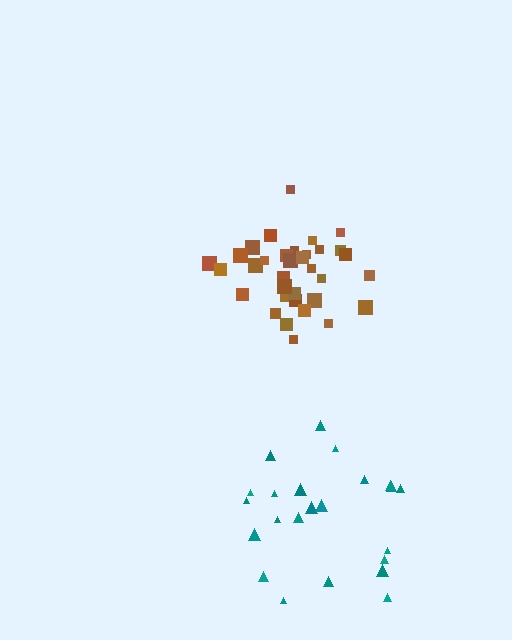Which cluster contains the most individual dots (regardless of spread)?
Brown (34).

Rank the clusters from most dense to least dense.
brown, teal.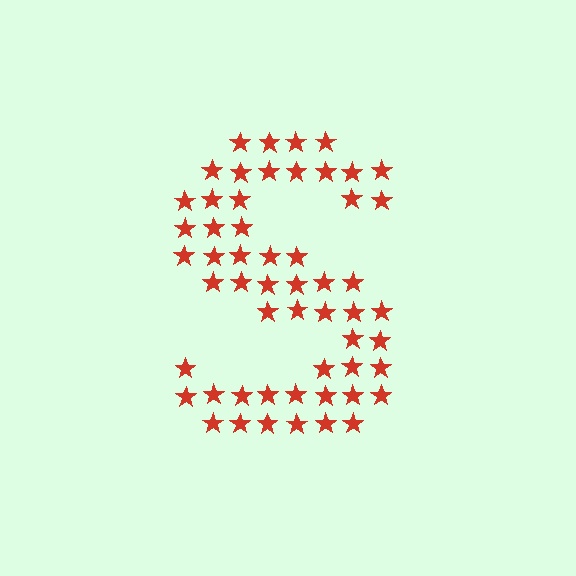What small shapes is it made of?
It is made of small stars.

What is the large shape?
The large shape is the letter S.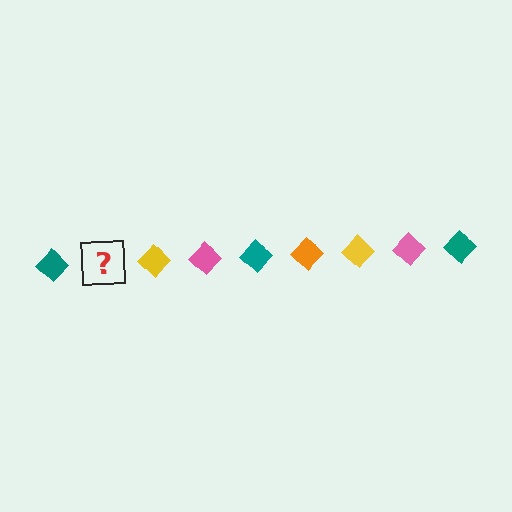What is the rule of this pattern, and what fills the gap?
The rule is that the pattern cycles through teal, orange, yellow, pink diamonds. The gap should be filled with an orange diamond.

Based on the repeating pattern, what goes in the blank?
The blank should be an orange diamond.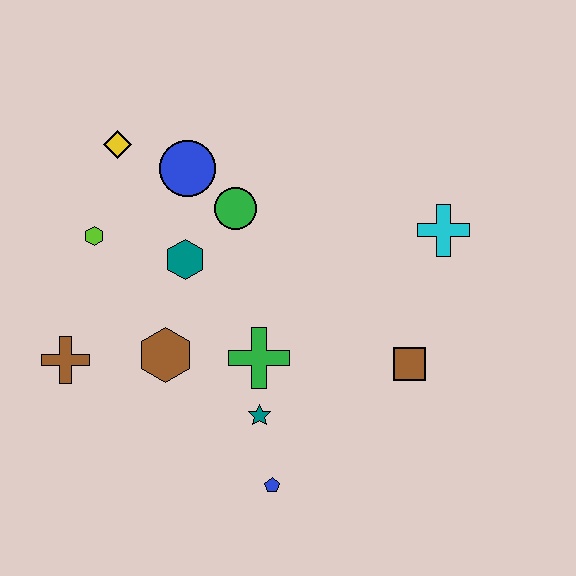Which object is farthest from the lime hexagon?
The cyan cross is farthest from the lime hexagon.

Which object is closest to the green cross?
The teal star is closest to the green cross.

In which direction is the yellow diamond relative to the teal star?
The yellow diamond is above the teal star.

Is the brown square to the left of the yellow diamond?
No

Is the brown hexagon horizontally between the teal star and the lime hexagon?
Yes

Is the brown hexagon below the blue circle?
Yes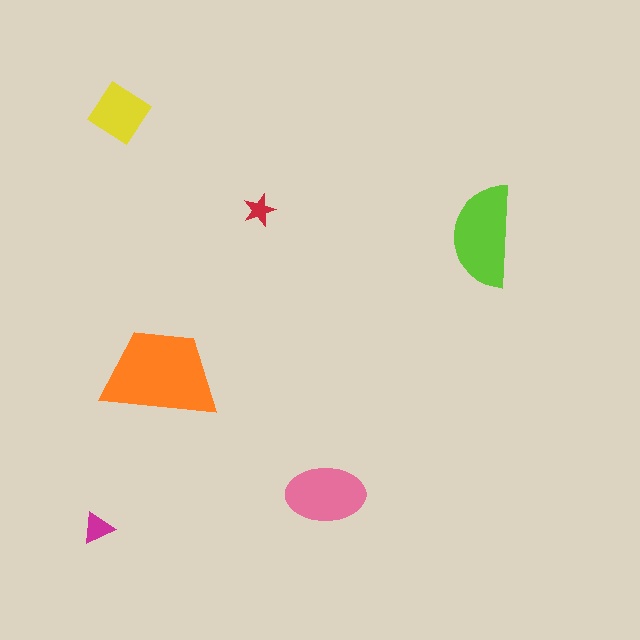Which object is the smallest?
The red star.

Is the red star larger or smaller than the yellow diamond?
Smaller.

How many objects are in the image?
There are 6 objects in the image.